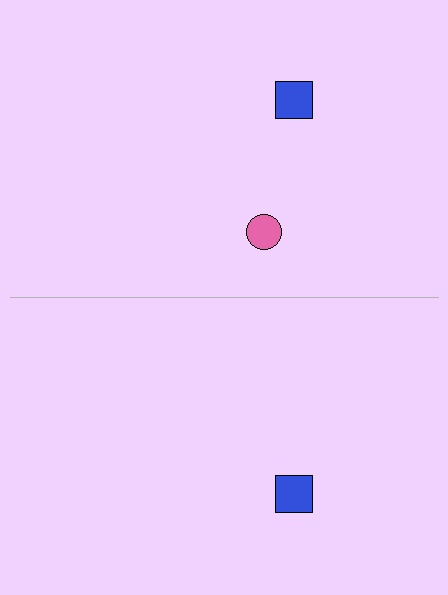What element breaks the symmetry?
A pink circle is missing from the bottom side.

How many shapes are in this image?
There are 3 shapes in this image.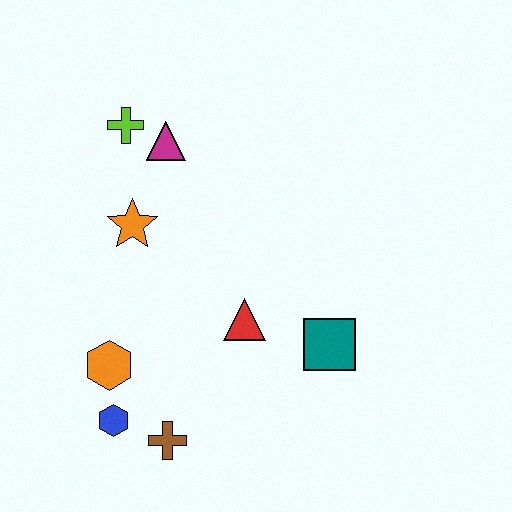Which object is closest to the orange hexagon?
The blue hexagon is closest to the orange hexagon.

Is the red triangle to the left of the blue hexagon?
No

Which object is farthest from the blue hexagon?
The lime cross is farthest from the blue hexagon.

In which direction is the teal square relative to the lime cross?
The teal square is below the lime cross.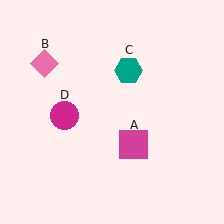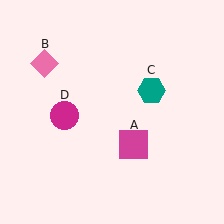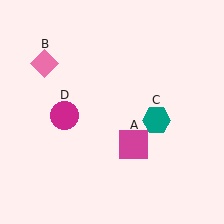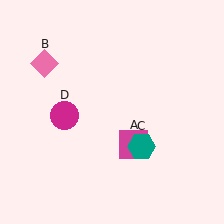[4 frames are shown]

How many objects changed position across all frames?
1 object changed position: teal hexagon (object C).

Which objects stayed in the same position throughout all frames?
Magenta square (object A) and pink diamond (object B) and magenta circle (object D) remained stationary.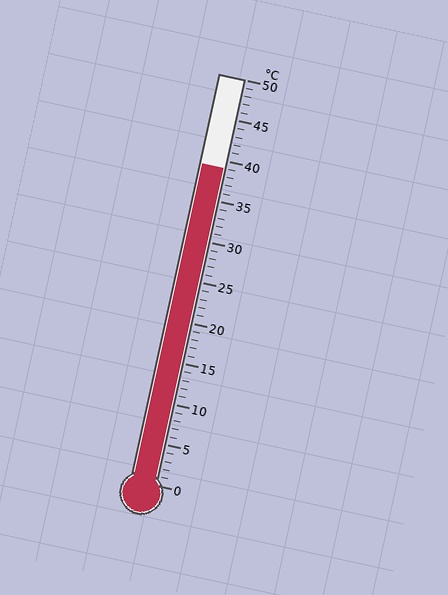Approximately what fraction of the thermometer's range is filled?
The thermometer is filled to approximately 80% of its range.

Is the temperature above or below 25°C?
The temperature is above 25°C.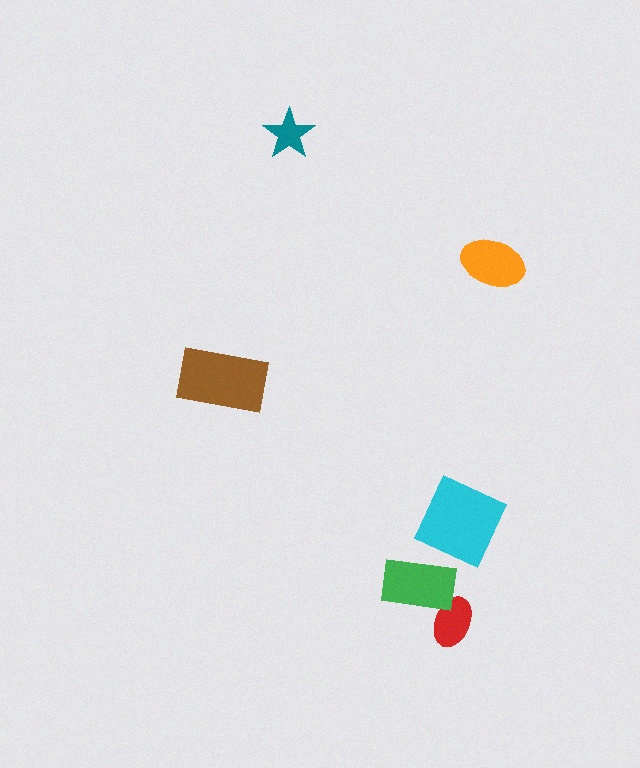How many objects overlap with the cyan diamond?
0 objects overlap with the cyan diamond.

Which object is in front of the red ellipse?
The green rectangle is in front of the red ellipse.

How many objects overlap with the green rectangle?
1 object overlaps with the green rectangle.